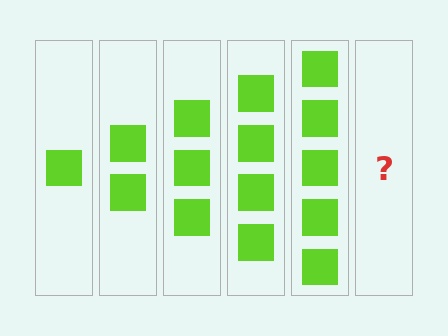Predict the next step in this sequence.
The next step is 6 squares.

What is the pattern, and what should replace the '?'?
The pattern is that each step adds one more square. The '?' should be 6 squares.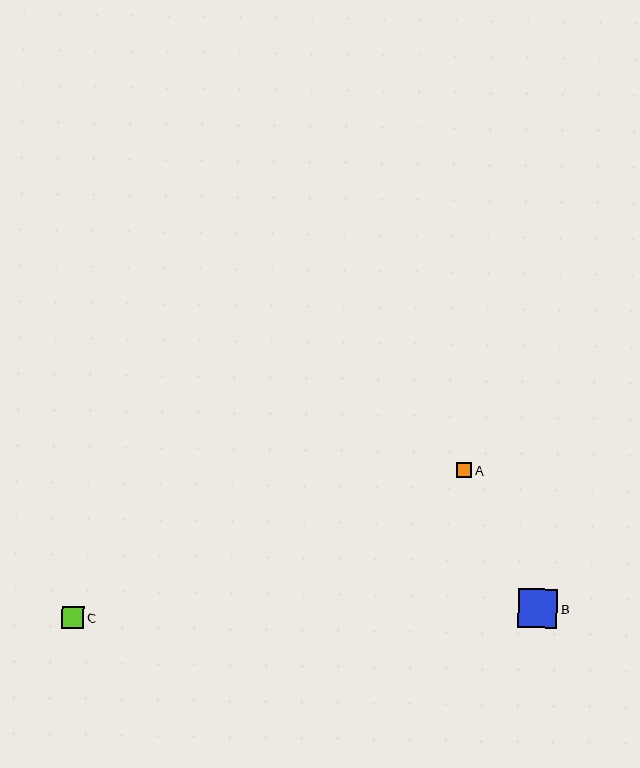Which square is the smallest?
Square A is the smallest with a size of approximately 16 pixels.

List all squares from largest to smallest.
From largest to smallest: B, C, A.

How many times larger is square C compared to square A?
Square C is approximately 1.4 times the size of square A.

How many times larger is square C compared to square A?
Square C is approximately 1.4 times the size of square A.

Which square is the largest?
Square B is the largest with a size of approximately 40 pixels.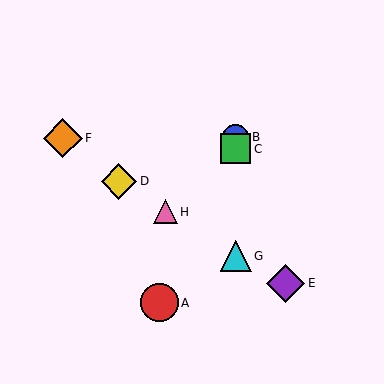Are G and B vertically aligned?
Yes, both are at x≈236.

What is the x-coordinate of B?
Object B is at x≈236.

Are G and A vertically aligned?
No, G is at x≈236 and A is at x≈159.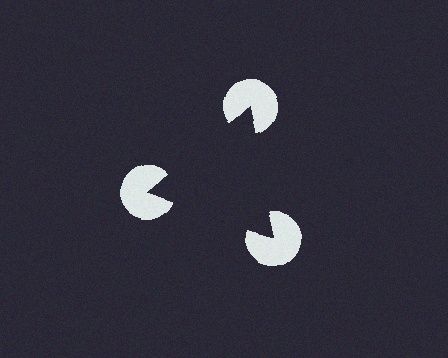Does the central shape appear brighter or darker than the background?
It typically appears slightly darker than the background, even though no actual brightness change is drawn.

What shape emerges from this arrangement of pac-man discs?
An illusory triangle — its edges are inferred from the aligned wedge cuts in the pac-man discs, not physically drawn.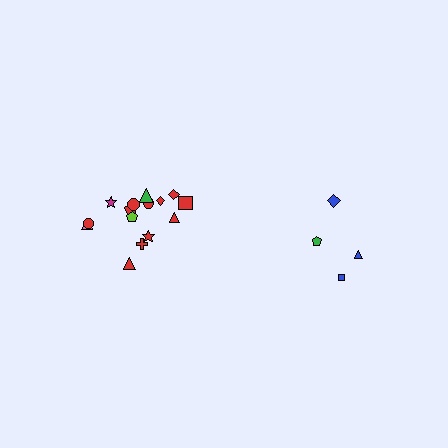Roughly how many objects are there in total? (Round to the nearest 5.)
Roughly 20 objects in total.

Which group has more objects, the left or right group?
The left group.